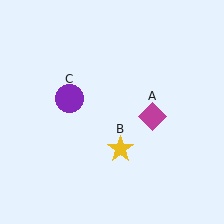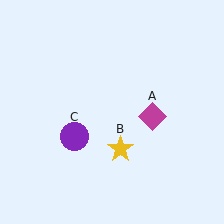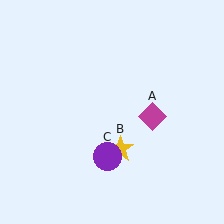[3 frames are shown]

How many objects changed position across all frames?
1 object changed position: purple circle (object C).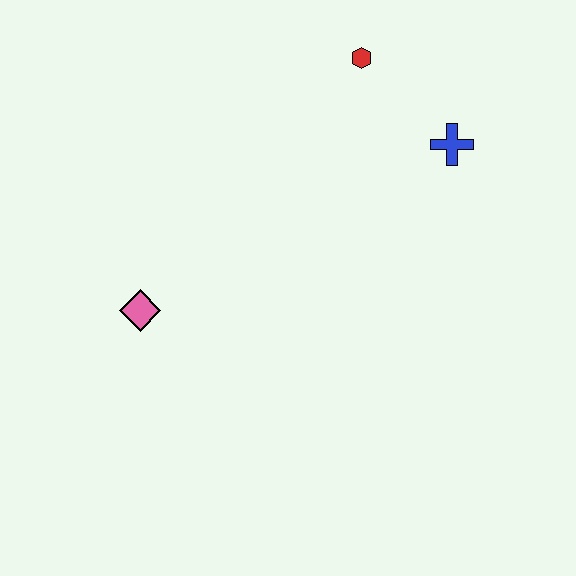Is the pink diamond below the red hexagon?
Yes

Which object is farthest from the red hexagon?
The pink diamond is farthest from the red hexagon.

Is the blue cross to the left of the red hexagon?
No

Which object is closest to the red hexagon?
The blue cross is closest to the red hexagon.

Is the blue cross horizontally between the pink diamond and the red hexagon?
No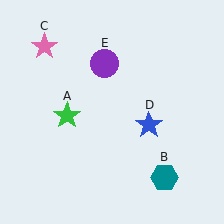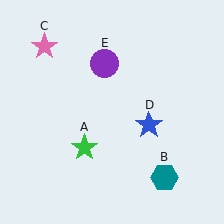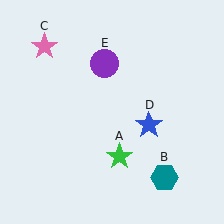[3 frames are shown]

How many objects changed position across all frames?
1 object changed position: green star (object A).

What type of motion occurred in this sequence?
The green star (object A) rotated counterclockwise around the center of the scene.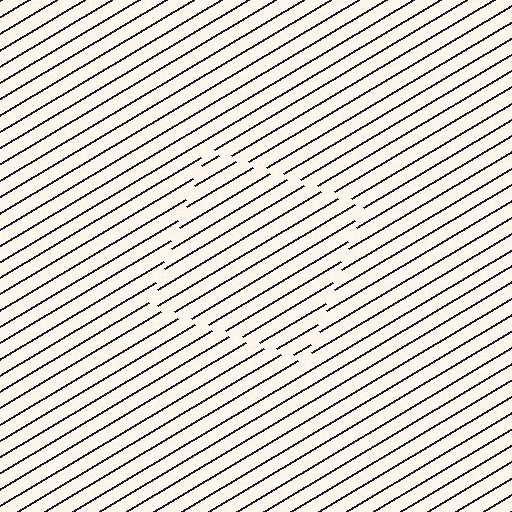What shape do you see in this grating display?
An illusory square. The interior of the shape contains the same grating, shifted by half a period — the contour is defined by the phase discontinuity where line-ends from the inner and outer gratings abut.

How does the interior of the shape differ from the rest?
The interior of the shape contains the same grating, shifted by half a period — the contour is defined by the phase discontinuity where line-ends from the inner and outer gratings abut.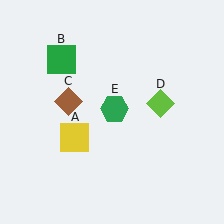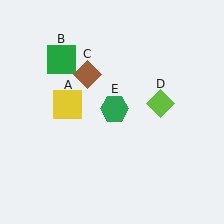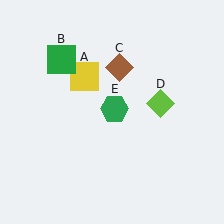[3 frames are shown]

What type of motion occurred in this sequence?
The yellow square (object A), brown diamond (object C) rotated clockwise around the center of the scene.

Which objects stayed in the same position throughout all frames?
Green square (object B) and lime diamond (object D) and green hexagon (object E) remained stationary.